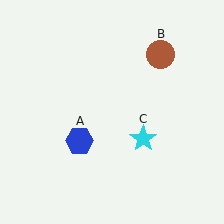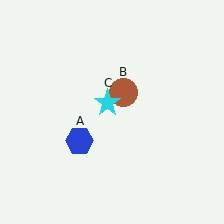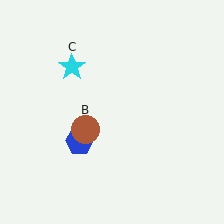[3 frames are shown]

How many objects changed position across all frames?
2 objects changed position: brown circle (object B), cyan star (object C).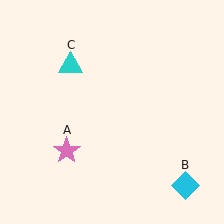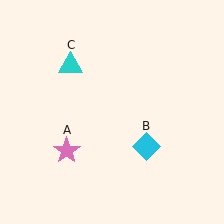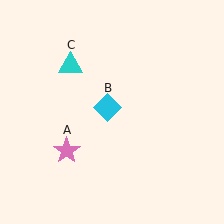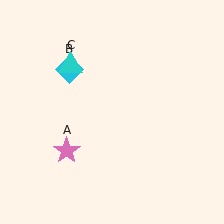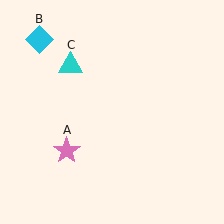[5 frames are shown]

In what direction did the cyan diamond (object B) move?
The cyan diamond (object B) moved up and to the left.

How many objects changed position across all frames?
1 object changed position: cyan diamond (object B).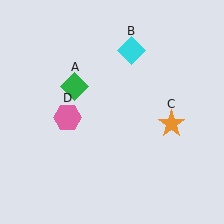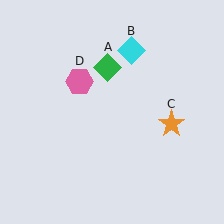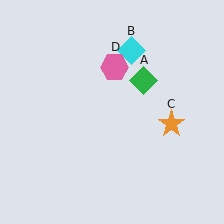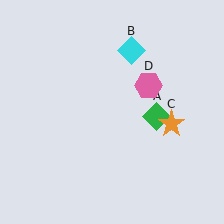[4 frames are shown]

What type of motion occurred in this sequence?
The green diamond (object A), pink hexagon (object D) rotated clockwise around the center of the scene.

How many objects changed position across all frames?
2 objects changed position: green diamond (object A), pink hexagon (object D).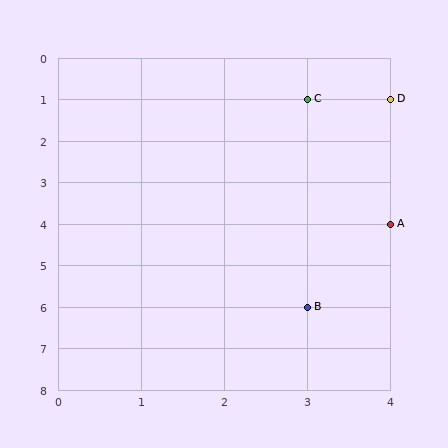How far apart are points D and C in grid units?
Points D and C are 1 column apart.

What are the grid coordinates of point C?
Point C is at grid coordinates (3, 1).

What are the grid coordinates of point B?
Point B is at grid coordinates (3, 6).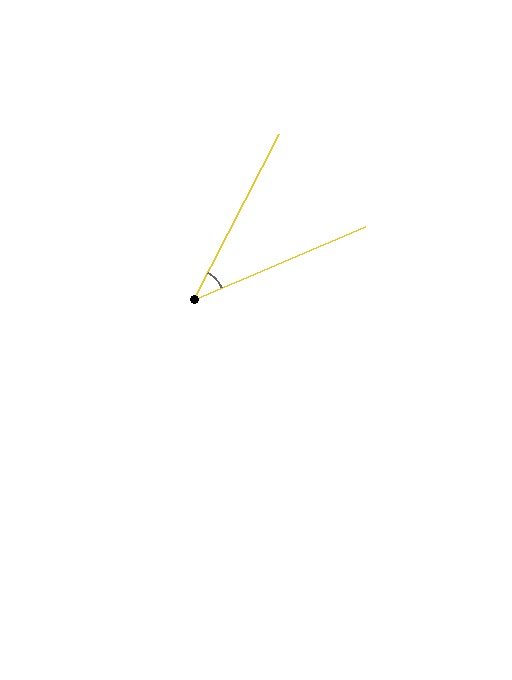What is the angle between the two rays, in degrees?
Approximately 39 degrees.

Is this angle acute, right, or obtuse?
It is acute.